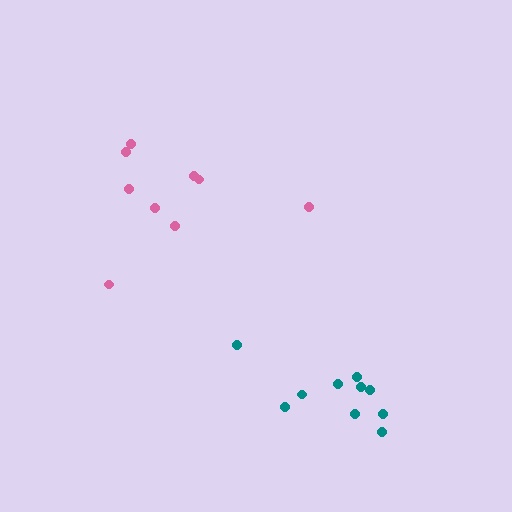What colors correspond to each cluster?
The clusters are colored: teal, pink.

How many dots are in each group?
Group 1: 10 dots, Group 2: 9 dots (19 total).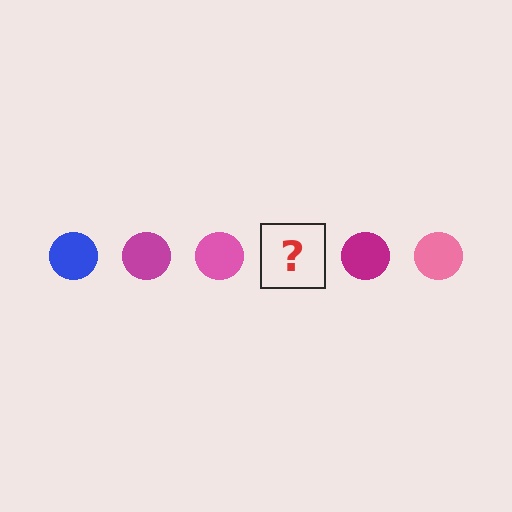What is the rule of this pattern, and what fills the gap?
The rule is that the pattern cycles through blue, magenta, pink circles. The gap should be filled with a blue circle.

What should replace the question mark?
The question mark should be replaced with a blue circle.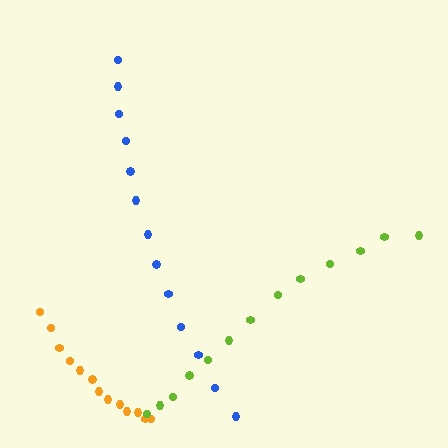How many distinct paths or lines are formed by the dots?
There are 3 distinct paths.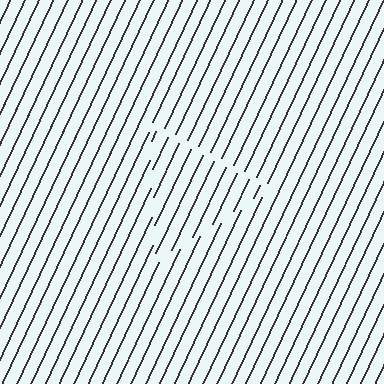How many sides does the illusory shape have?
3 sides — the line-ends trace a triangle.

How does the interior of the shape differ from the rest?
The interior of the shape contains the same grating, shifted by half a period — the contour is defined by the phase discontinuity where line-ends from the inner and outer gratings abut.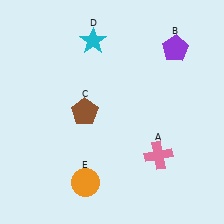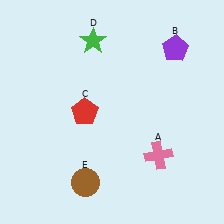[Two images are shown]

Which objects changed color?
C changed from brown to red. D changed from cyan to green. E changed from orange to brown.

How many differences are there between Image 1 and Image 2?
There are 3 differences between the two images.